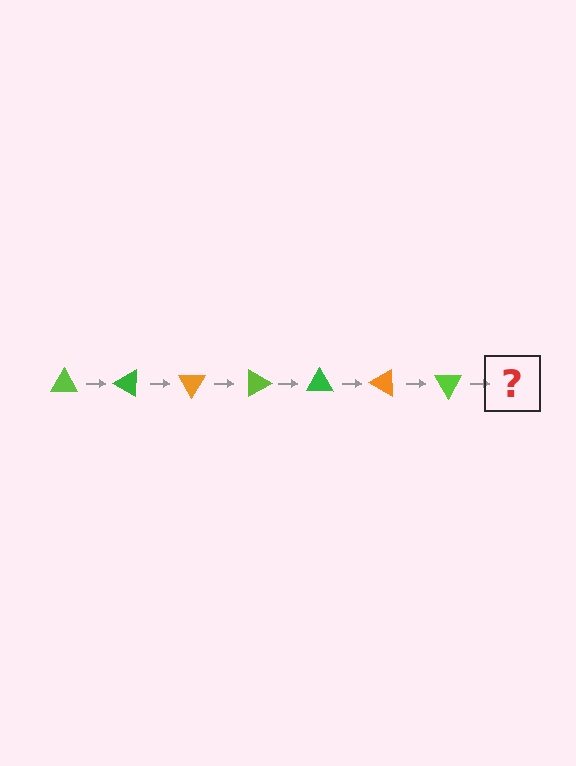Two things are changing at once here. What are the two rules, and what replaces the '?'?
The two rules are that it rotates 30 degrees each step and the color cycles through lime, green, and orange. The '?' should be a green triangle, rotated 210 degrees from the start.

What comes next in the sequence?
The next element should be a green triangle, rotated 210 degrees from the start.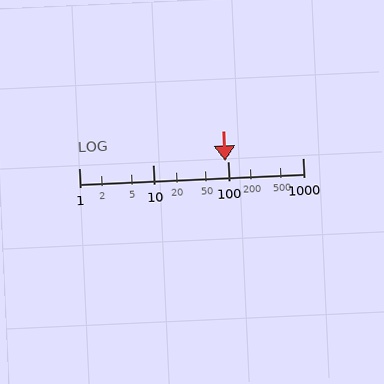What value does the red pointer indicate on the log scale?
The pointer indicates approximately 92.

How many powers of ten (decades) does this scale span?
The scale spans 3 decades, from 1 to 1000.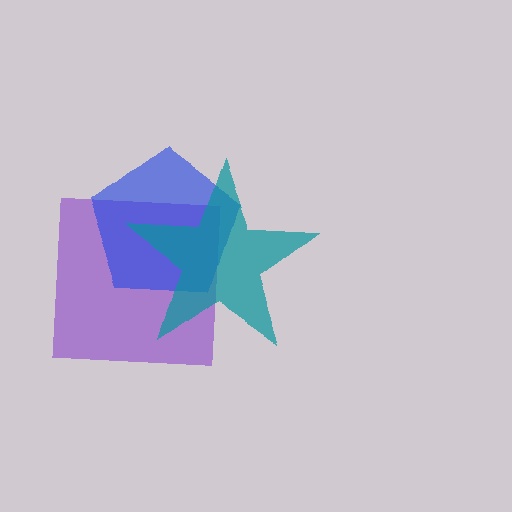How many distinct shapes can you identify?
There are 3 distinct shapes: a purple square, a blue pentagon, a teal star.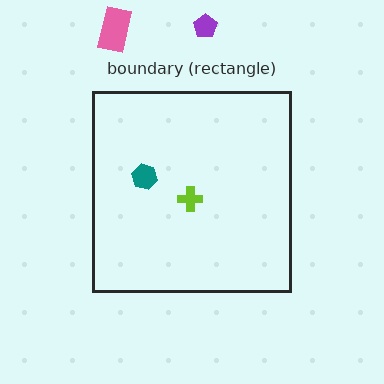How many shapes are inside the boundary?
2 inside, 2 outside.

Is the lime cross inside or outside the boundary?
Inside.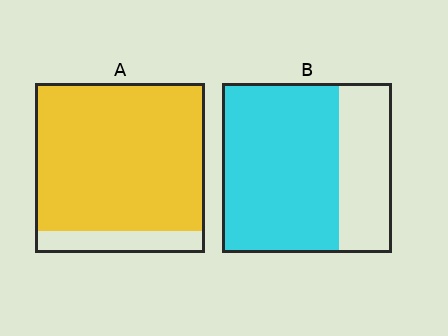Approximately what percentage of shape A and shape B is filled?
A is approximately 85% and B is approximately 70%.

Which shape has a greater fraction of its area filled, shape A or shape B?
Shape A.